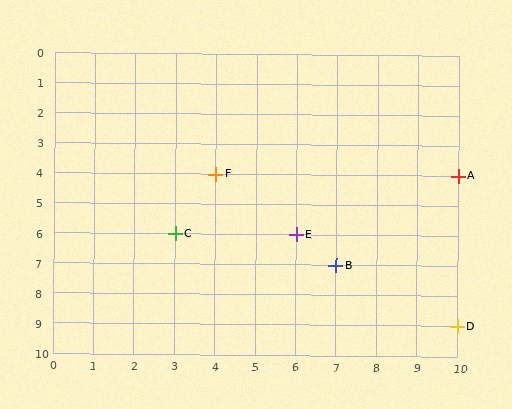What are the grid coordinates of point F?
Point F is at grid coordinates (4, 4).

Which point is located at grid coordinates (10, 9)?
Point D is at (10, 9).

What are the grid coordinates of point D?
Point D is at grid coordinates (10, 9).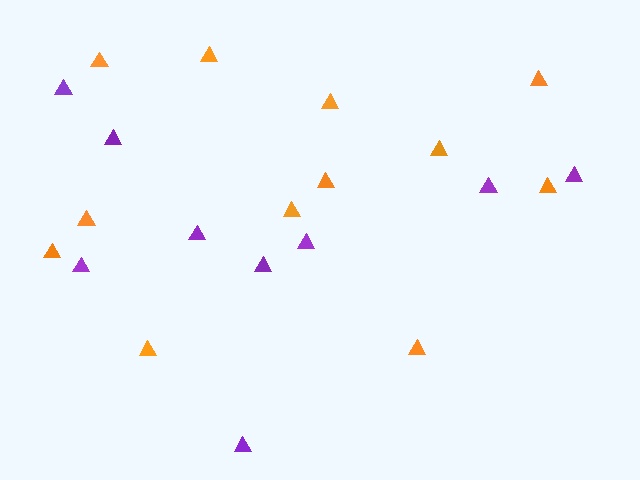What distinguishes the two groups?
There are 2 groups: one group of orange triangles (12) and one group of purple triangles (9).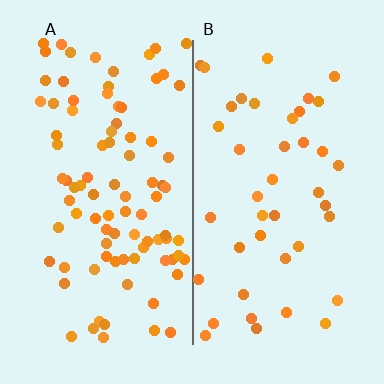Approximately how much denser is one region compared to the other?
Approximately 2.2× — region A over region B.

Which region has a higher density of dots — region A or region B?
A (the left).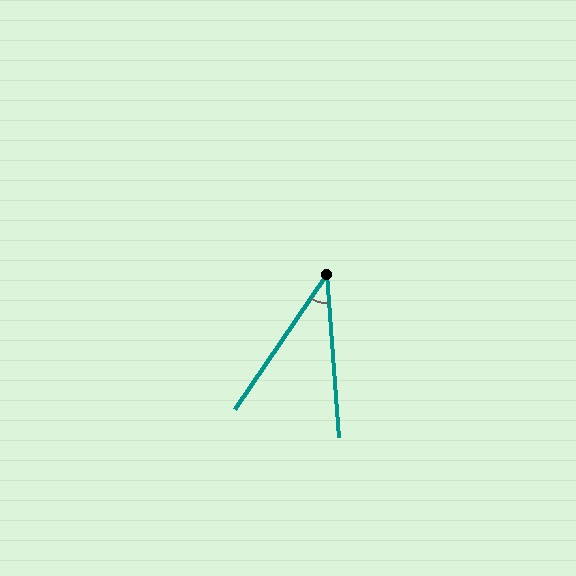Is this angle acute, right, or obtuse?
It is acute.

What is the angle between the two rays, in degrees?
Approximately 38 degrees.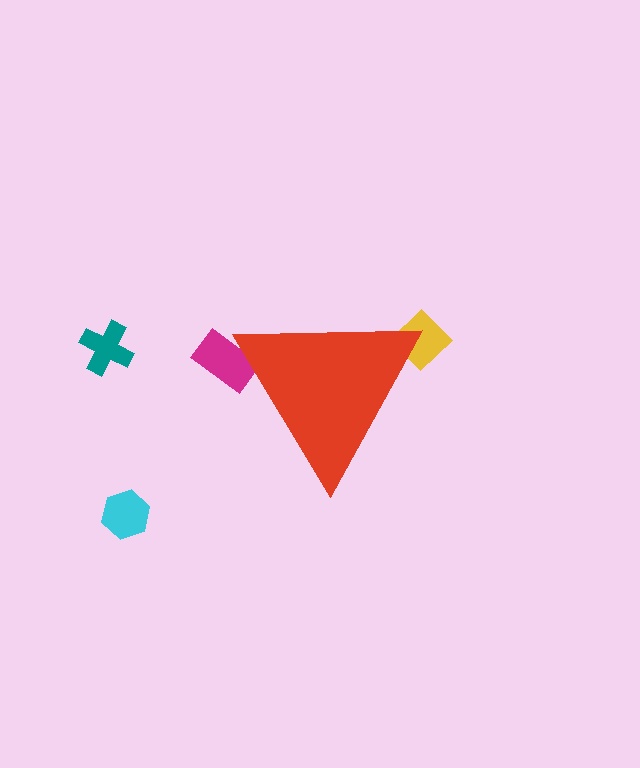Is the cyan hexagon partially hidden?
No, the cyan hexagon is fully visible.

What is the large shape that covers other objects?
A red triangle.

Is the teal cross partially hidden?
No, the teal cross is fully visible.